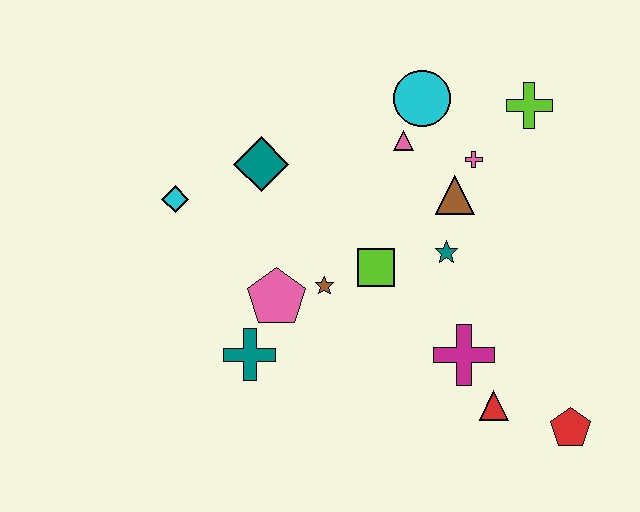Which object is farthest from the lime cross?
The teal cross is farthest from the lime cross.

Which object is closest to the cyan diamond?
The teal diamond is closest to the cyan diamond.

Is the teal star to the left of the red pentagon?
Yes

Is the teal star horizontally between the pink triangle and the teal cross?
No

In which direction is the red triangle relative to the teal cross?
The red triangle is to the right of the teal cross.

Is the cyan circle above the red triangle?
Yes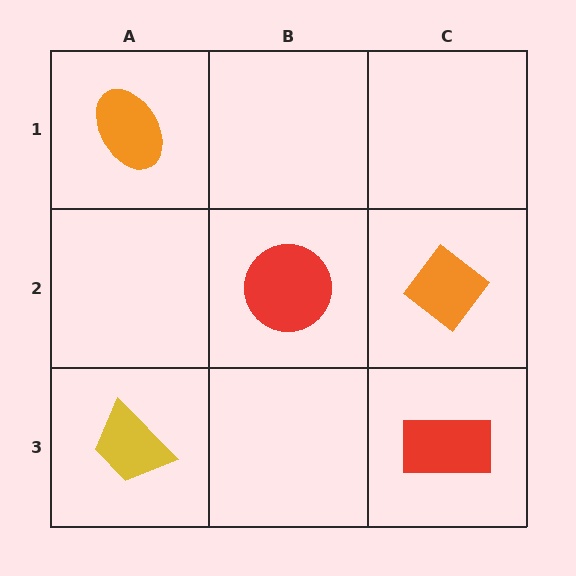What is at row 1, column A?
An orange ellipse.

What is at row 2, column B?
A red circle.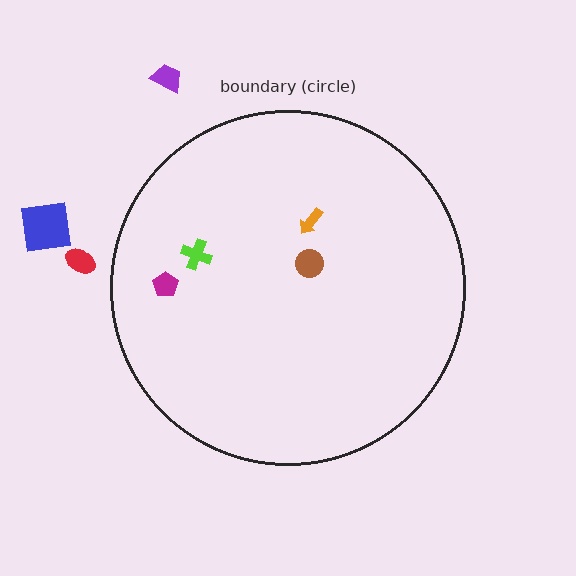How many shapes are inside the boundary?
4 inside, 3 outside.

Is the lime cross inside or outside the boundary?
Inside.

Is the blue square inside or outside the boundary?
Outside.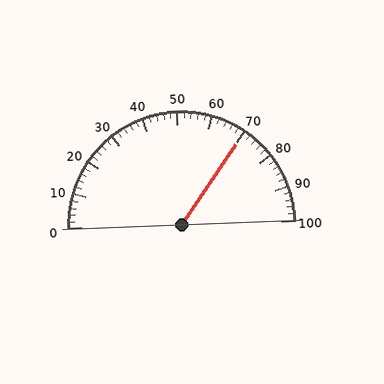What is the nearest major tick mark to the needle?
The nearest major tick mark is 70.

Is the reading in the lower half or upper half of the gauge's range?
The reading is in the upper half of the range (0 to 100).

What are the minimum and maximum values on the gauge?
The gauge ranges from 0 to 100.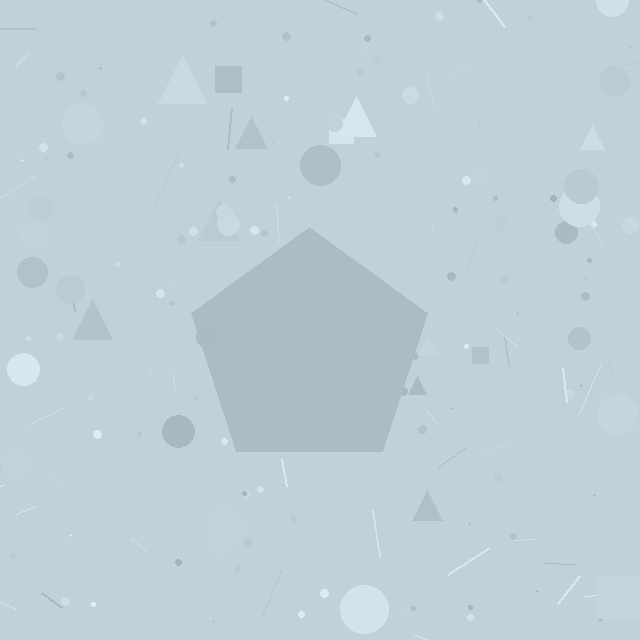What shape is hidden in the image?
A pentagon is hidden in the image.